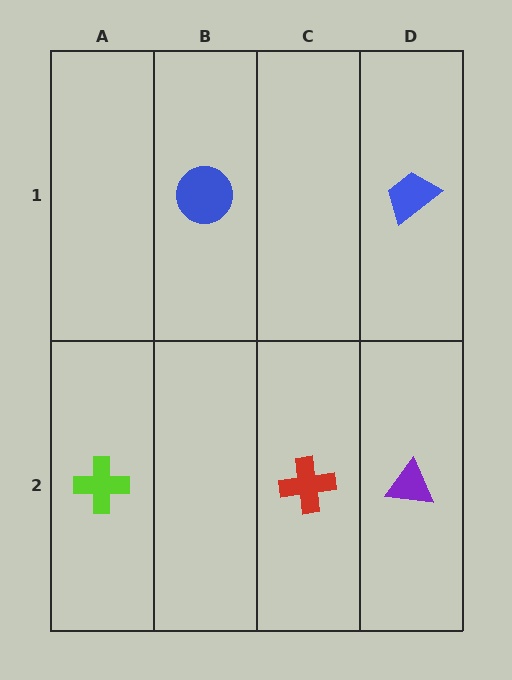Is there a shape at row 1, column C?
No, that cell is empty.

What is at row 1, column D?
A blue trapezoid.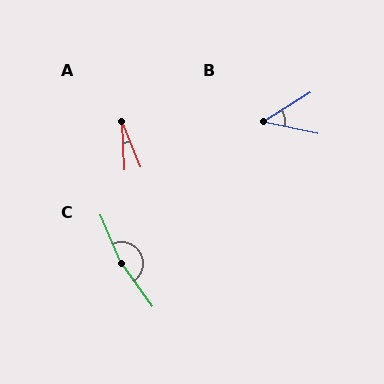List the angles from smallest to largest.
A (19°), B (44°), C (167°).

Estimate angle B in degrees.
Approximately 44 degrees.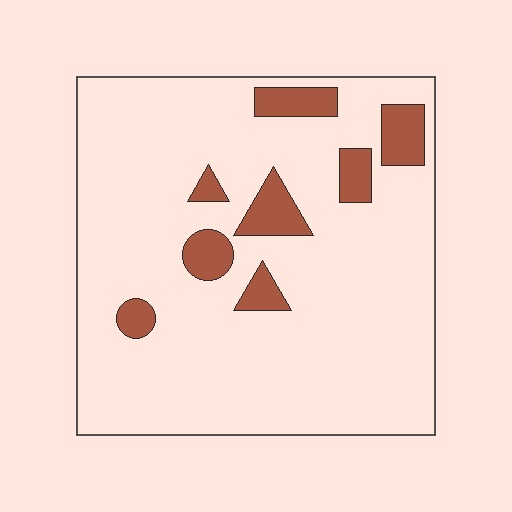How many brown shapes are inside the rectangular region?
8.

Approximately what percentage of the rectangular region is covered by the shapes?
Approximately 10%.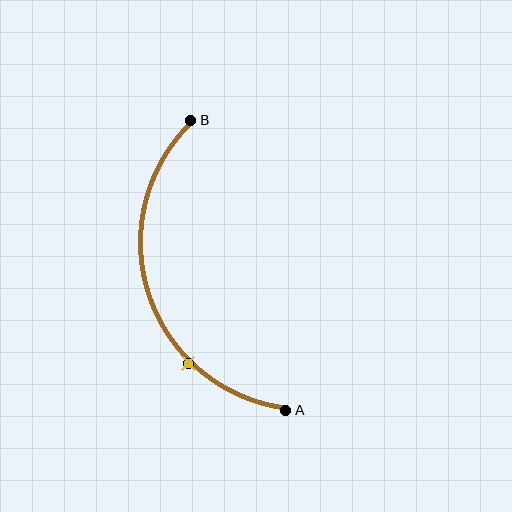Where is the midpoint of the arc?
The arc midpoint is the point on the curve farthest from the straight line joining A and B. It sits to the left of that line.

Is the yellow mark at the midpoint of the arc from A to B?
No. The yellow mark lies on the arc but is closer to endpoint A. The arc midpoint would be at the point on the curve equidistant along the arc from both A and B.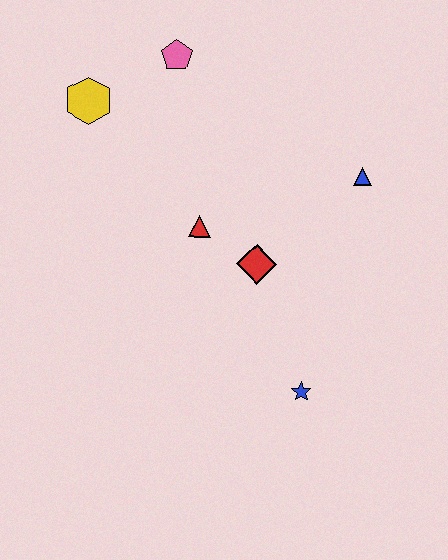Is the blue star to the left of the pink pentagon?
No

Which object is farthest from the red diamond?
The yellow hexagon is farthest from the red diamond.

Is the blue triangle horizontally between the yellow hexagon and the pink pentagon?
No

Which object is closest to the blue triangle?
The red diamond is closest to the blue triangle.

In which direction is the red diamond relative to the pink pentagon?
The red diamond is below the pink pentagon.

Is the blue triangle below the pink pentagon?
Yes